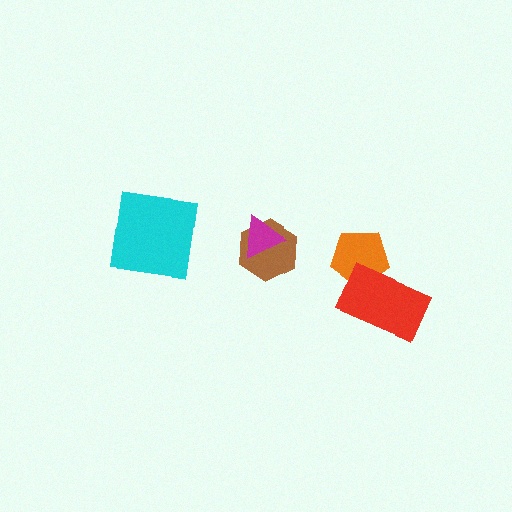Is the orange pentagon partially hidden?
Yes, it is partially covered by another shape.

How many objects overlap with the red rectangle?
1 object overlaps with the red rectangle.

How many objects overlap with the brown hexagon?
1 object overlaps with the brown hexagon.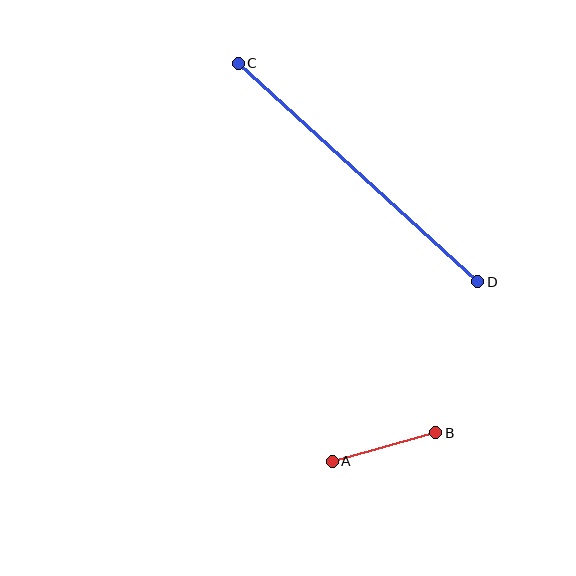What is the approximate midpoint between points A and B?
The midpoint is at approximately (384, 447) pixels.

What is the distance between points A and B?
The distance is approximately 107 pixels.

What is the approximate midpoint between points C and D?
The midpoint is at approximately (358, 173) pixels.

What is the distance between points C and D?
The distance is approximately 325 pixels.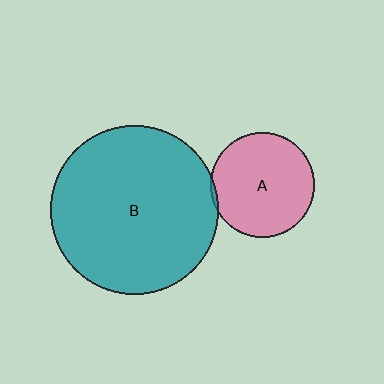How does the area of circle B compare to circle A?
Approximately 2.6 times.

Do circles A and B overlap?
Yes.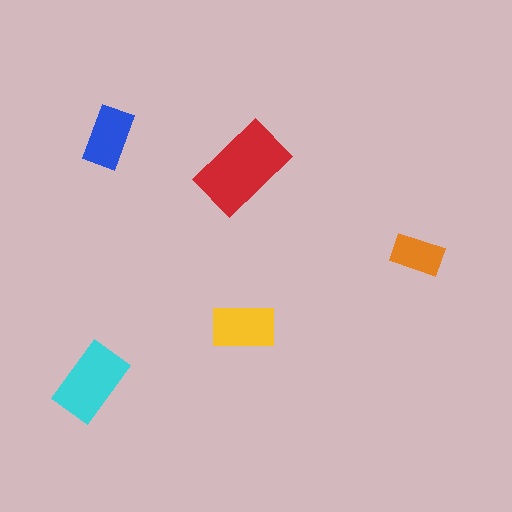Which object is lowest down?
The cyan rectangle is bottommost.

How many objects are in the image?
There are 5 objects in the image.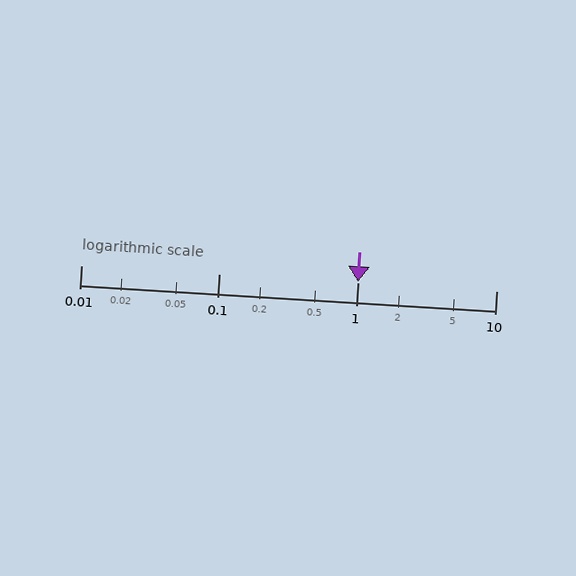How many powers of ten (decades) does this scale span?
The scale spans 3 decades, from 0.01 to 10.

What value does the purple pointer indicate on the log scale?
The pointer indicates approximately 1.